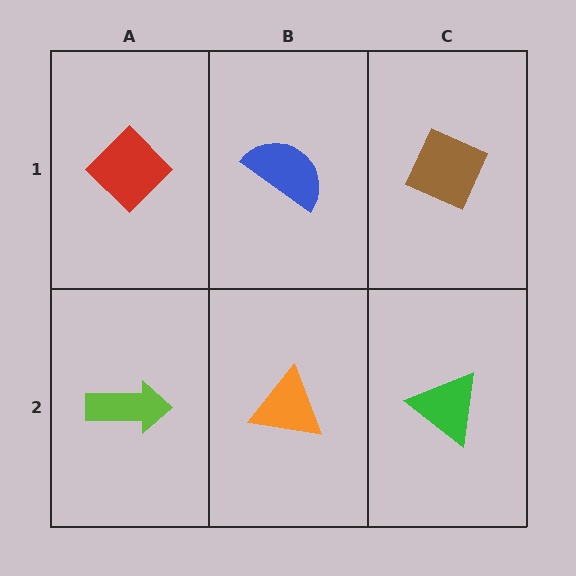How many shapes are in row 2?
3 shapes.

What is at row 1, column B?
A blue semicircle.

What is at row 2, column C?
A green triangle.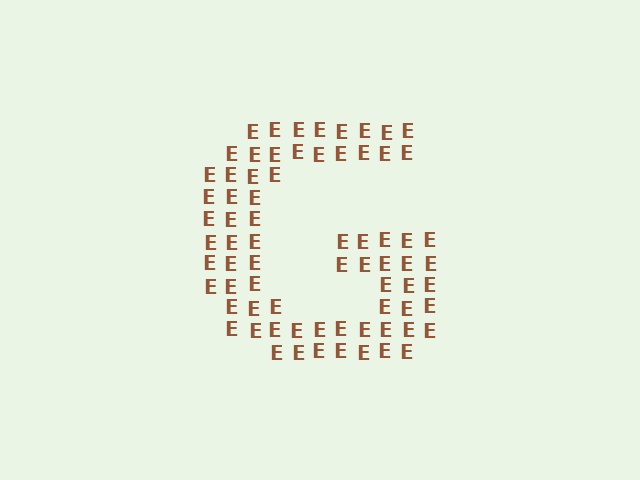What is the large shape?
The large shape is the letter G.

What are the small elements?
The small elements are letter E's.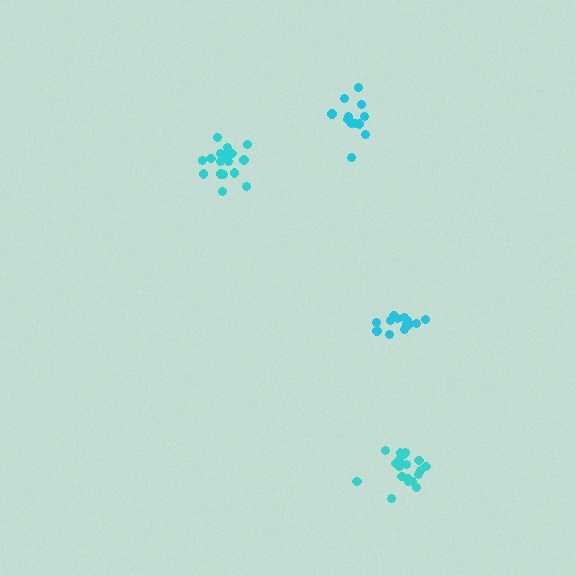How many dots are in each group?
Group 1: 13 dots, Group 2: 17 dots, Group 3: 13 dots, Group 4: 19 dots (62 total).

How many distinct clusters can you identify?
There are 4 distinct clusters.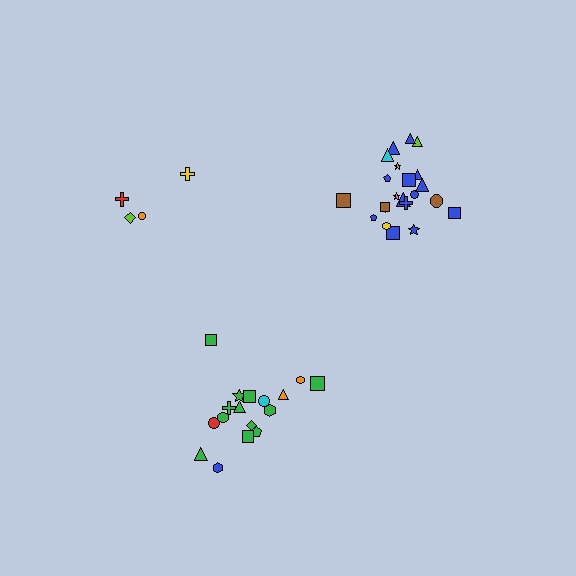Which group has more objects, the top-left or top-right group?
The top-right group.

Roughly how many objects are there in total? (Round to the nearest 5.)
Roughly 45 objects in total.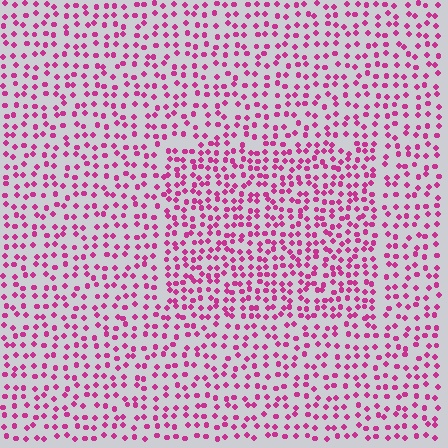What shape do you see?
I see a rectangle.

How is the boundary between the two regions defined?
The boundary is defined by a change in element density (approximately 1.5x ratio). All elements are the same color, size, and shape.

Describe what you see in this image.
The image contains small magenta elements arranged at two different densities. A rectangle-shaped region is visible where the elements are more densely packed than the surrounding area.